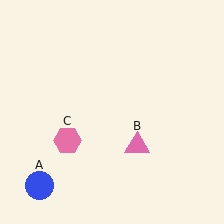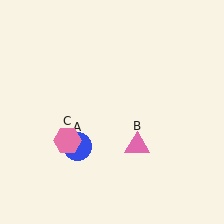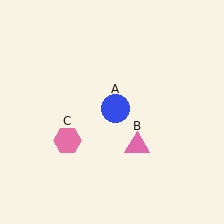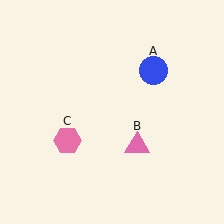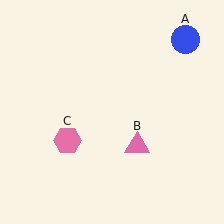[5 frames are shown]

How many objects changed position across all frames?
1 object changed position: blue circle (object A).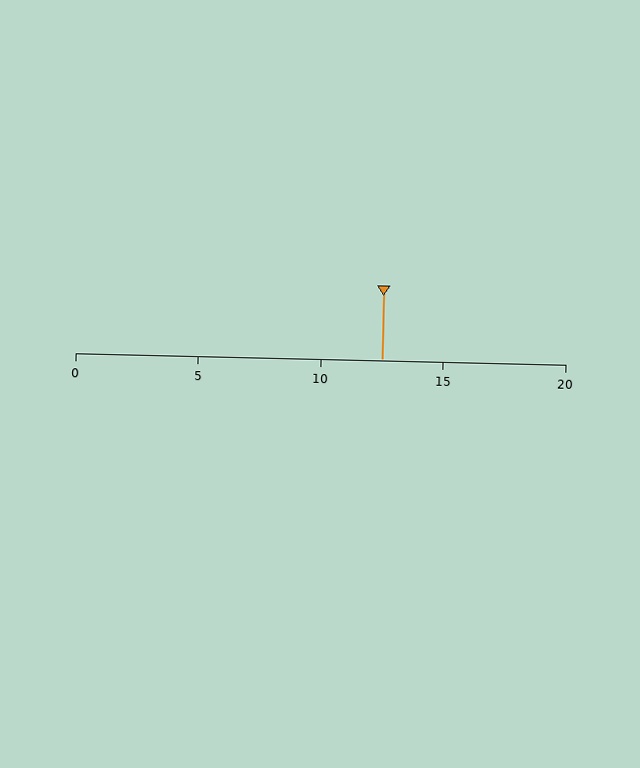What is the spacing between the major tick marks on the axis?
The major ticks are spaced 5 apart.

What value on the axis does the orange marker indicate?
The marker indicates approximately 12.5.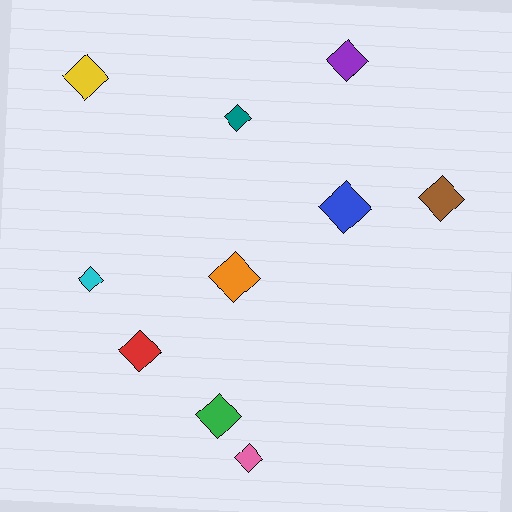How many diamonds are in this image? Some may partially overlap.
There are 10 diamonds.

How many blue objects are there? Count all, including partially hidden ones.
There is 1 blue object.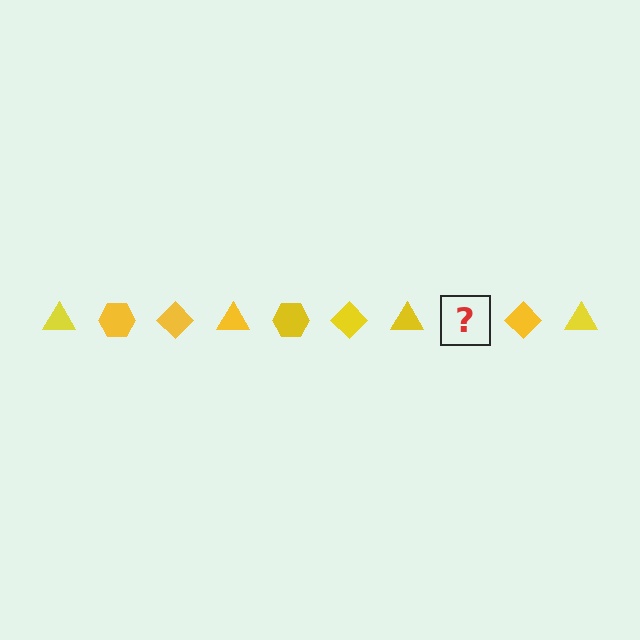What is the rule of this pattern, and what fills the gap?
The rule is that the pattern cycles through triangle, hexagon, diamond shapes in yellow. The gap should be filled with a yellow hexagon.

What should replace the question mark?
The question mark should be replaced with a yellow hexagon.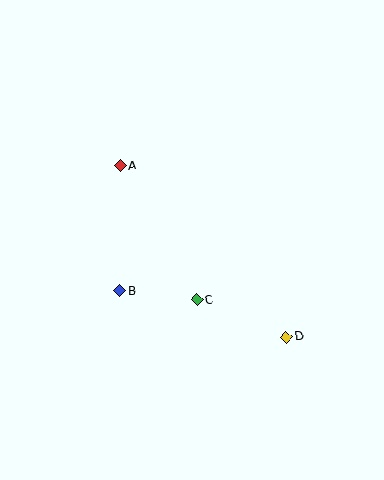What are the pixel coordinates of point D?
Point D is at (286, 337).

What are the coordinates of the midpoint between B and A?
The midpoint between B and A is at (120, 228).